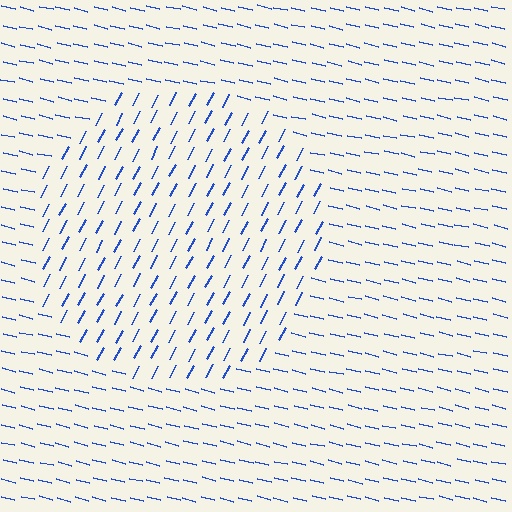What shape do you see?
I see a circle.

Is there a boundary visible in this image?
Yes, there is a texture boundary formed by a change in line orientation.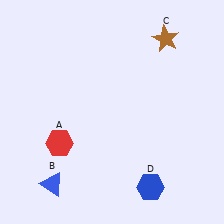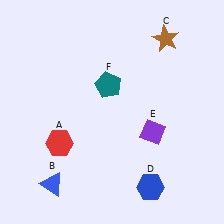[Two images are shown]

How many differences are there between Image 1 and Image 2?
There are 2 differences between the two images.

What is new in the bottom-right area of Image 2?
A purple diamond (E) was added in the bottom-right area of Image 2.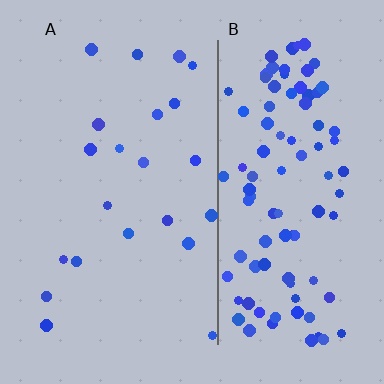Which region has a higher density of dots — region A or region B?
B (the right).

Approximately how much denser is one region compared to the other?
Approximately 4.7× — region B over region A.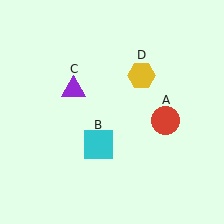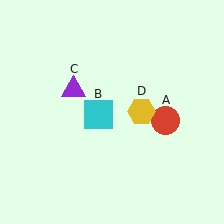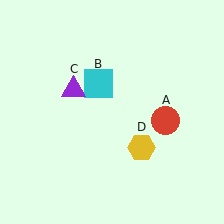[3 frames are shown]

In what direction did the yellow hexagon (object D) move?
The yellow hexagon (object D) moved down.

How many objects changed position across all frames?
2 objects changed position: cyan square (object B), yellow hexagon (object D).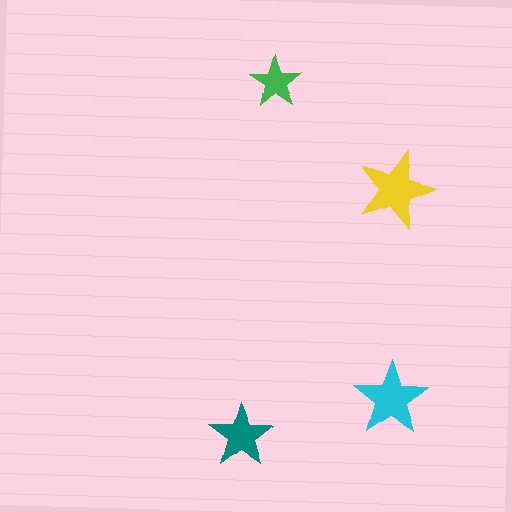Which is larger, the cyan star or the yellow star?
The yellow one.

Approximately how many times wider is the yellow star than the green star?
About 1.5 times wider.